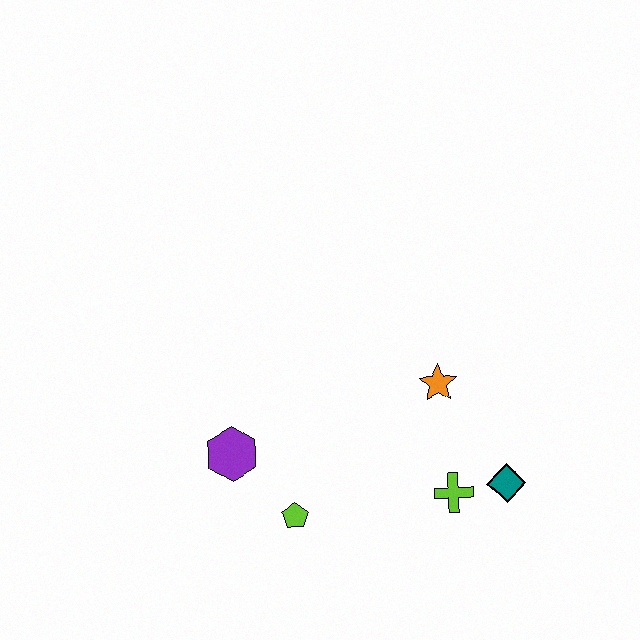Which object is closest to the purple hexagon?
The lime pentagon is closest to the purple hexagon.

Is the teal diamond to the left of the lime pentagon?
No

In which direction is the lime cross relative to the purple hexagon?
The lime cross is to the right of the purple hexagon.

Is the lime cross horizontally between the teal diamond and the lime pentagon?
Yes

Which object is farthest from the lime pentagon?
The teal diamond is farthest from the lime pentagon.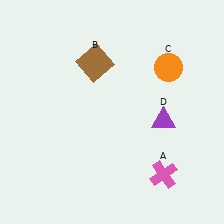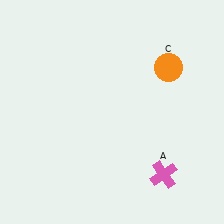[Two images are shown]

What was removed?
The purple triangle (D), the brown square (B) were removed in Image 2.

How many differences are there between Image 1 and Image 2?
There are 2 differences between the two images.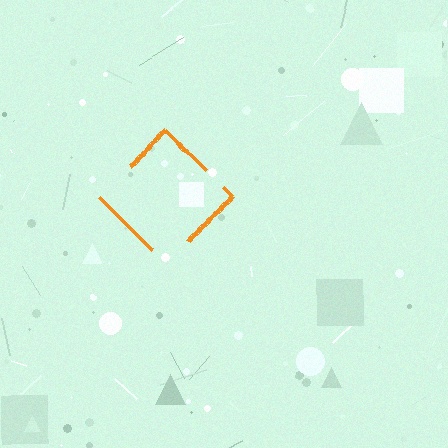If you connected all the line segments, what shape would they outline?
They would outline a diamond.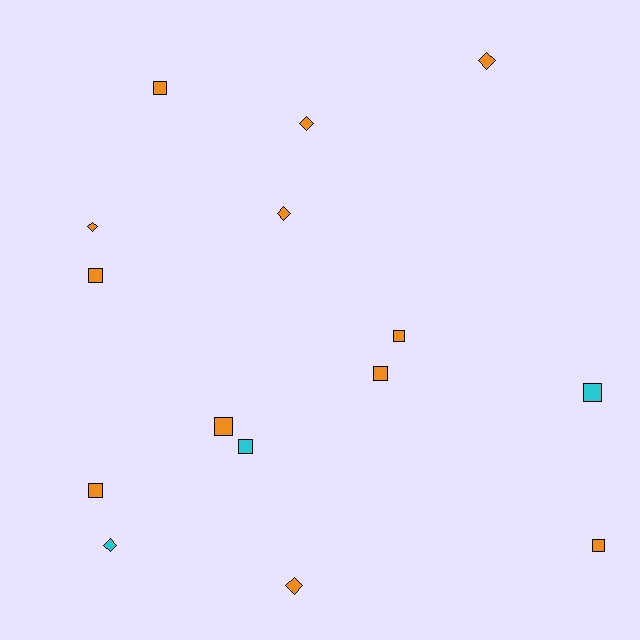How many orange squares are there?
There are 7 orange squares.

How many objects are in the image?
There are 15 objects.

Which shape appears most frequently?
Square, with 9 objects.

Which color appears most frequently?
Orange, with 12 objects.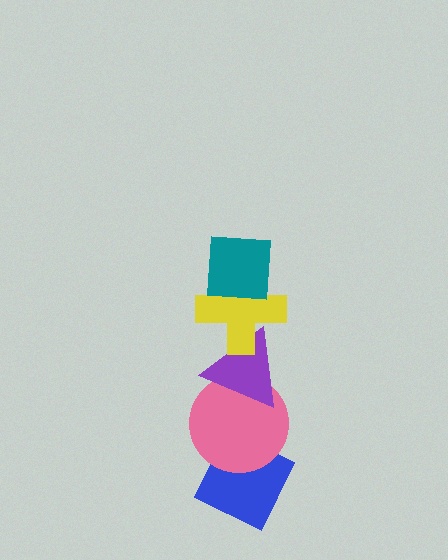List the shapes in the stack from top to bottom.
From top to bottom: the teal square, the yellow cross, the purple triangle, the pink circle, the blue diamond.